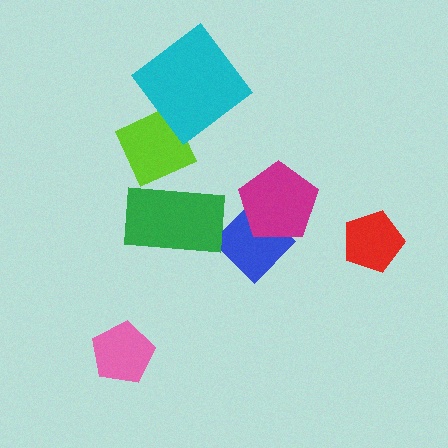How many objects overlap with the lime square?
0 objects overlap with the lime square.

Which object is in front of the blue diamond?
The magenta pentagon is in front of the blue diamond.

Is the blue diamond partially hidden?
Yes, it is partially covered by another shape.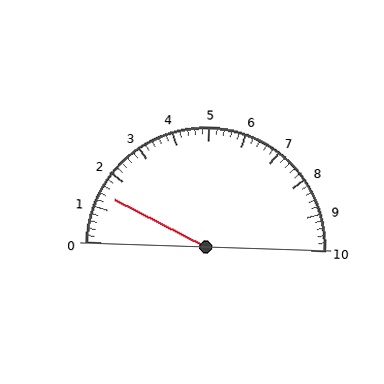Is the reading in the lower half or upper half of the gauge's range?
The reading is in the lower half of the range (0 to 10).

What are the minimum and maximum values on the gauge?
The gauge ranges from 0 to 10.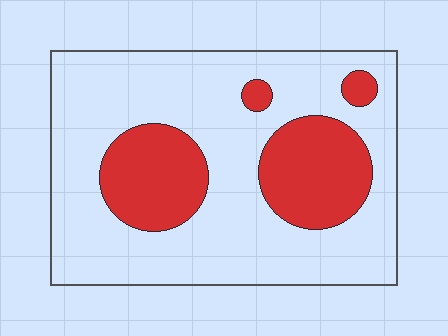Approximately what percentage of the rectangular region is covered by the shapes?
Approximately 25%.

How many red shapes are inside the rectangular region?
4.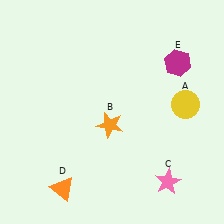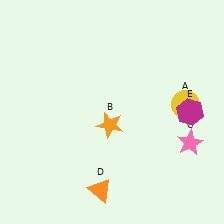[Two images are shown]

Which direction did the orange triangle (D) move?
The orange triangle (D) moved right.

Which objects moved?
The objects that moved are: the pink star (C), the orange triangle (D), the magenta hexagon (E).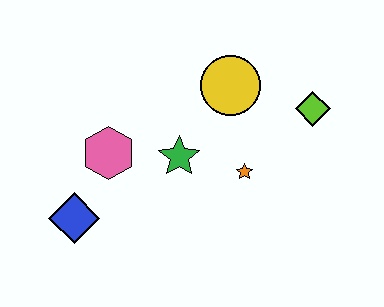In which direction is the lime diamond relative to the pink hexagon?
The lime diamond is to the right of the pink hexagon.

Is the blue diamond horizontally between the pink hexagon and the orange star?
No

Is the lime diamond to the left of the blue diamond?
No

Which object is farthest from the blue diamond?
The lime diamond is farthest from the blue diamond.